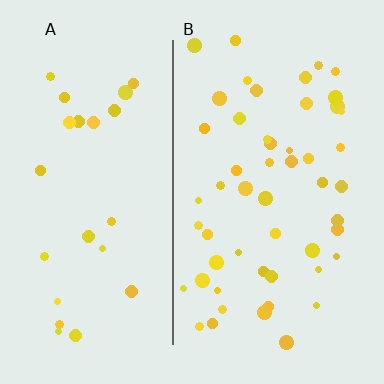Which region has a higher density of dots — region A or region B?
B (the right).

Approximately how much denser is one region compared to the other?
Approximately 2.1× — region B over region A.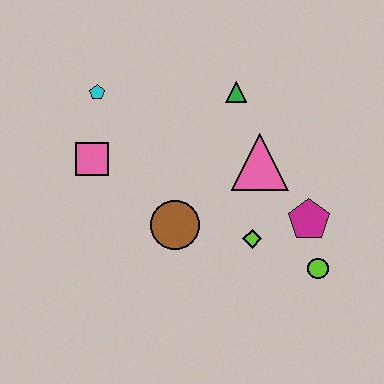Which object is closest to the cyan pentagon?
The pink square is closest to the cyan pentagon.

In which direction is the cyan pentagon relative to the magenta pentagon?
The cyan pentagon is to the left of the magenta pentagon.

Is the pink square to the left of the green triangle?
Yes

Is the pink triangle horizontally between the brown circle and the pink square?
No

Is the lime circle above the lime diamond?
No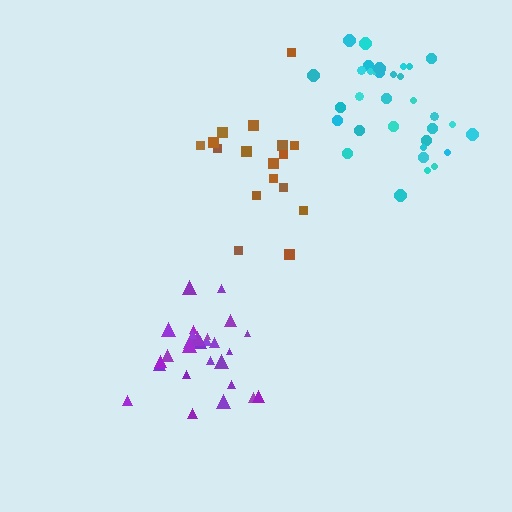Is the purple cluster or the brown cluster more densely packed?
Purple.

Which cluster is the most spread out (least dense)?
Brown.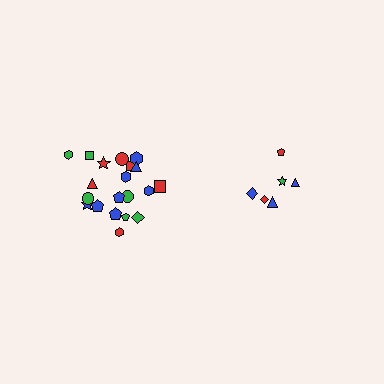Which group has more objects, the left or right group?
The left group.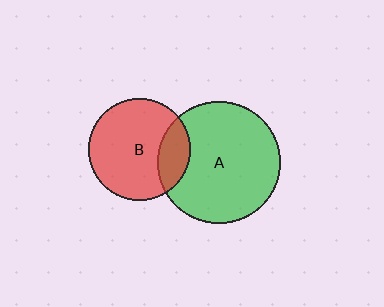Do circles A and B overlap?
Yes.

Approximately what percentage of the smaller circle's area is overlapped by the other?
Approximately 20%.